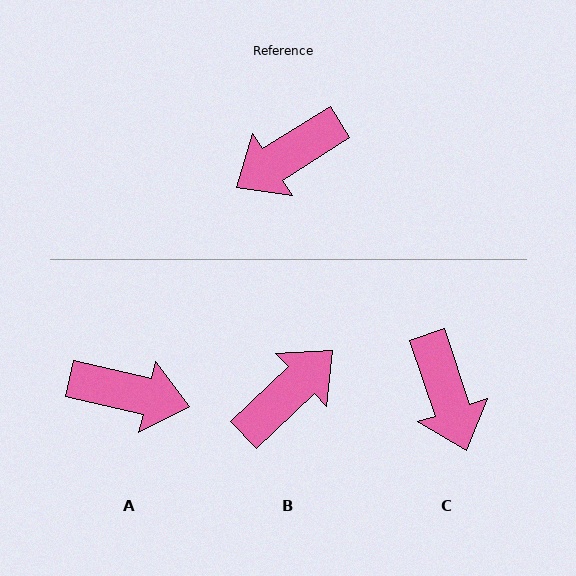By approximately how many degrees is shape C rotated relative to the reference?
Approximately 76 degrees counter-clockwise.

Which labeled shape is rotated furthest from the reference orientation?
B, about 169 degrees away.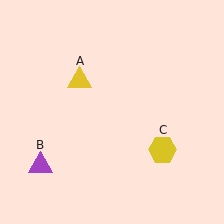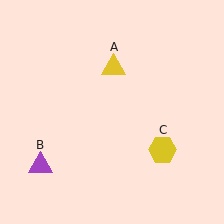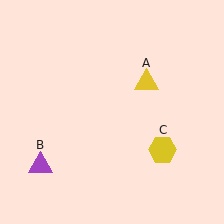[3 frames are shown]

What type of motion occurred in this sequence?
The yellow triangle (object A) rotated clockwise around the center of the scene.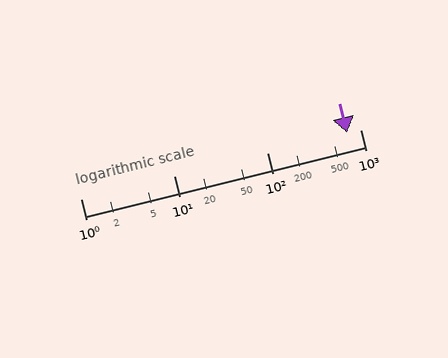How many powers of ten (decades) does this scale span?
The scale spans 3 decades, from 1 to 1000.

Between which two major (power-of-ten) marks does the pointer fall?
The pointer is between 100 and 1000.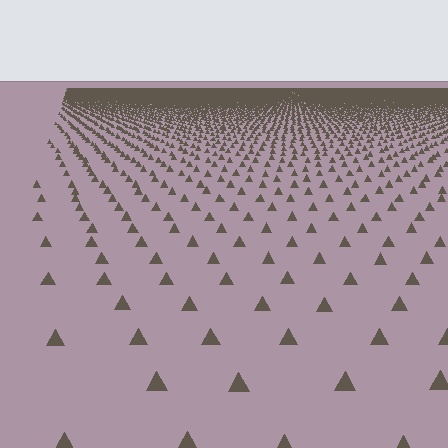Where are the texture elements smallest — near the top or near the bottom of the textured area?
Near the top.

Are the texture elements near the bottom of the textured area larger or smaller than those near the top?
Larger. Near the bottom, elements are closer to the viewer and appear at a bigger on-screen size.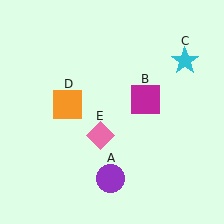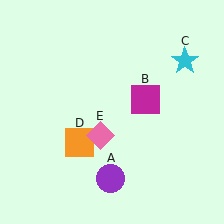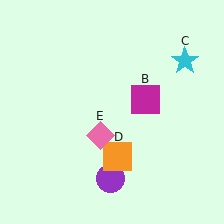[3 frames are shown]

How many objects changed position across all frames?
1 object changed position: orange square (object D).